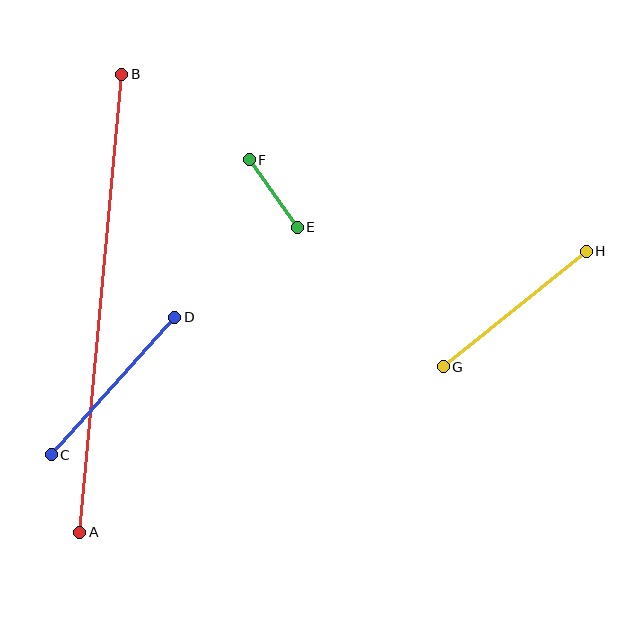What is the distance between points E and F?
The distance is approximately 83 pixels.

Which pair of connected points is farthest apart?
Points A and B are farthest apart.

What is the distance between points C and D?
The distance is approximately 185 pixels.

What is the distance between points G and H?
The distance is approximately 184 pixels.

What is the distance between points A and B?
The distance is approximately 460 pixels.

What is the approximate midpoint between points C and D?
The midpoint is at approximately (113, 386) pixels.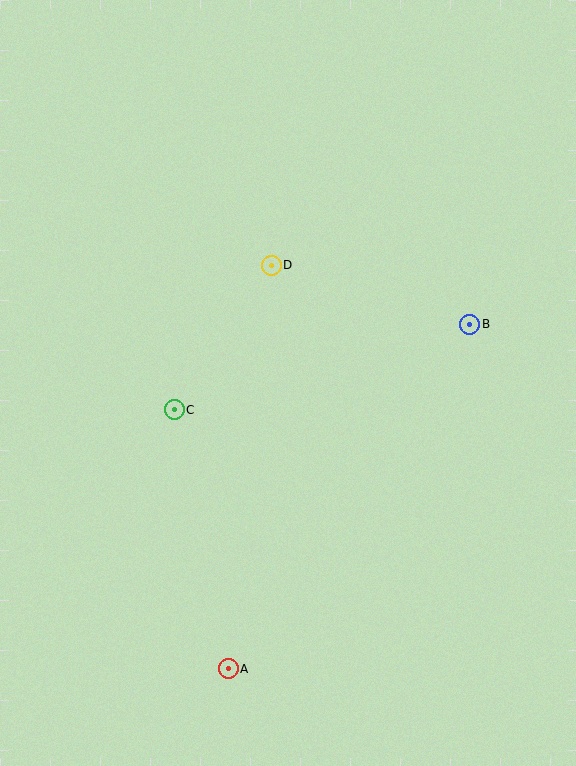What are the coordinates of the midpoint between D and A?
The midpoint between D and A is at (250, 467).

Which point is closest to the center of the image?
Point C at (174, 410) is closest to the center.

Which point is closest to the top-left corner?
Point D is closest to the top-left corner.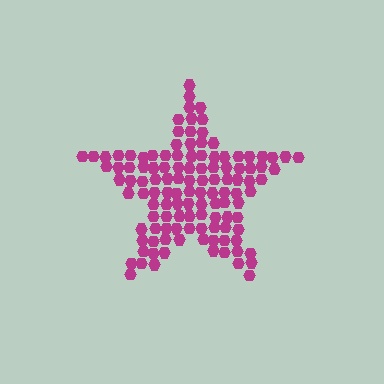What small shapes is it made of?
It is made of small hexagons.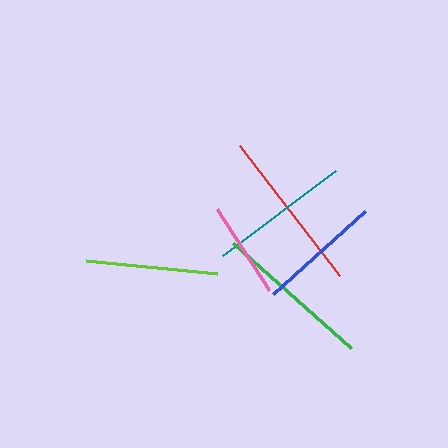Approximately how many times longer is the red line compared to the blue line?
The red line is approximately 1.3 times the length of the blue line.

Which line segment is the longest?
The red line is the longest at approximately 164 pixels.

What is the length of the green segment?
The green segment is approximately 158 pixels long.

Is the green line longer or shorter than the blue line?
The green line is longer than the blue line.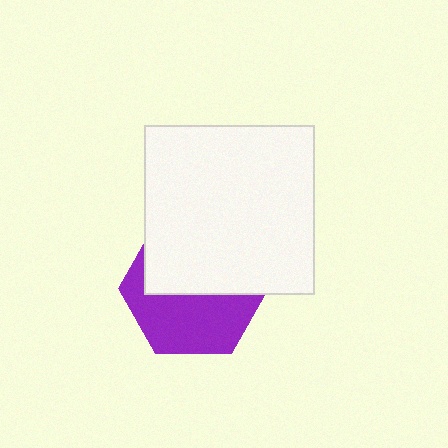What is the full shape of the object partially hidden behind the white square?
The partially hidden object is a purple hexagon.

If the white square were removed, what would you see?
You would see the complete purple hexagon.